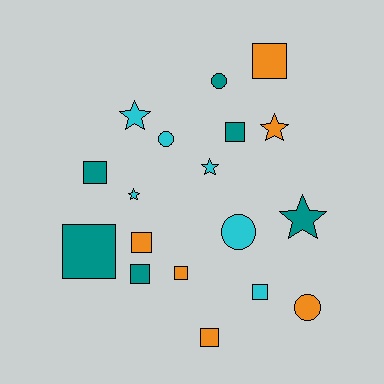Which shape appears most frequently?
Square, with 9 objects.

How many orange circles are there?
There is 1 orange circle.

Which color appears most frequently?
Teal, with 6 objects.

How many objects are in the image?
There are 18 objects.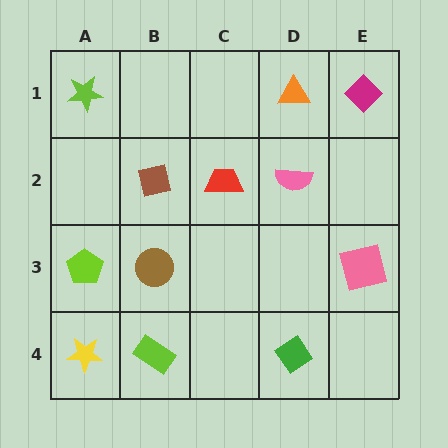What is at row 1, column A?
A lime star.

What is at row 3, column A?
A lime pentagon.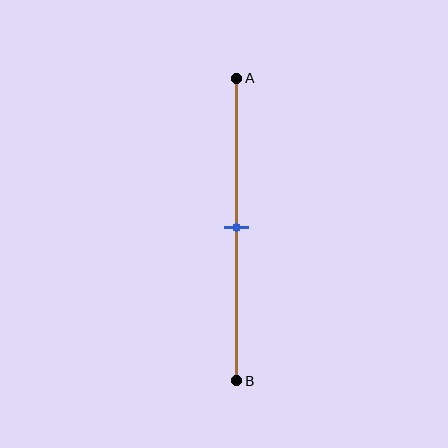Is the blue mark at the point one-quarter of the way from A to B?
No, the mark is at about 50% from A, not at the 25% one-quarter point.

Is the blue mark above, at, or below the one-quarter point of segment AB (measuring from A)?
The blue mark is below the one-quarter point of segment AB.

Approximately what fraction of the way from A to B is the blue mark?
The blue mark is approximately 50% of the way from A to B.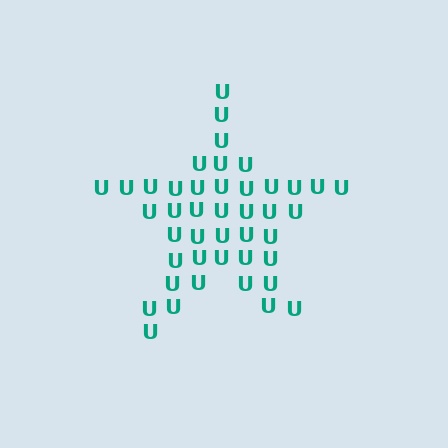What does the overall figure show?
The overall figure shows a star.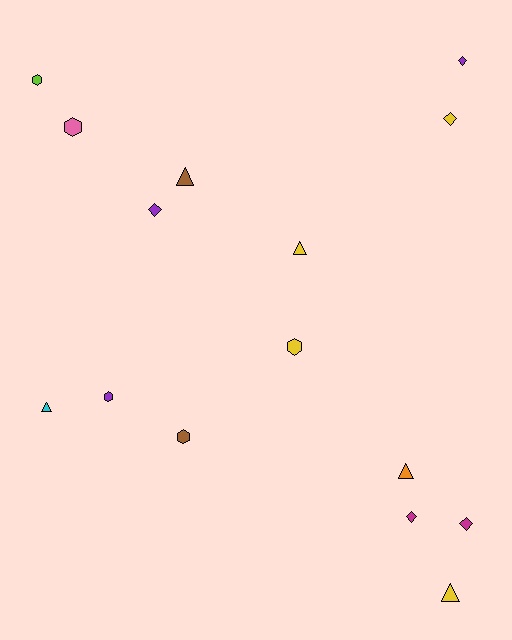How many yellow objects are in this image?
There are 4 yellow objects.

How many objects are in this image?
There are 15 objects.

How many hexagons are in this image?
There are 5 hexagons.